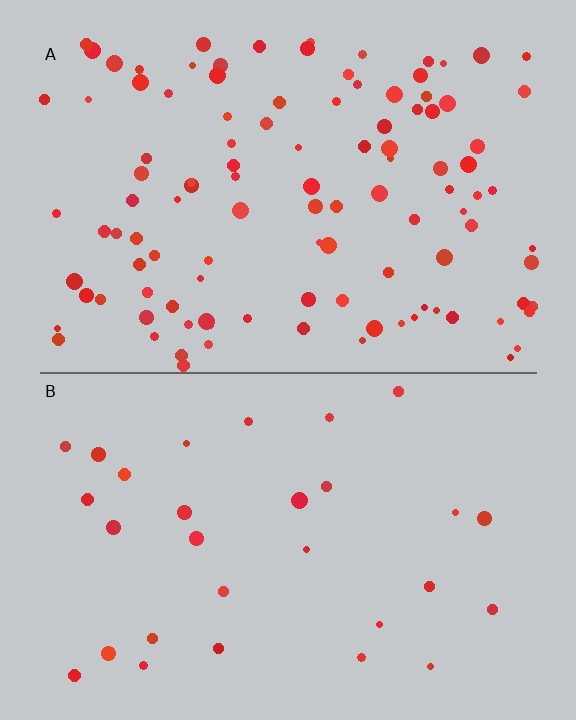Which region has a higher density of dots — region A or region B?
A (the top).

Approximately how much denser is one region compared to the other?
Approximately 3.7× — region A over region B.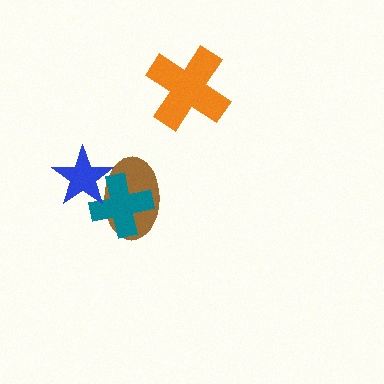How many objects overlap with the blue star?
2 objects overlap with the blue star.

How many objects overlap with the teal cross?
2 objects overlap with the teal cross.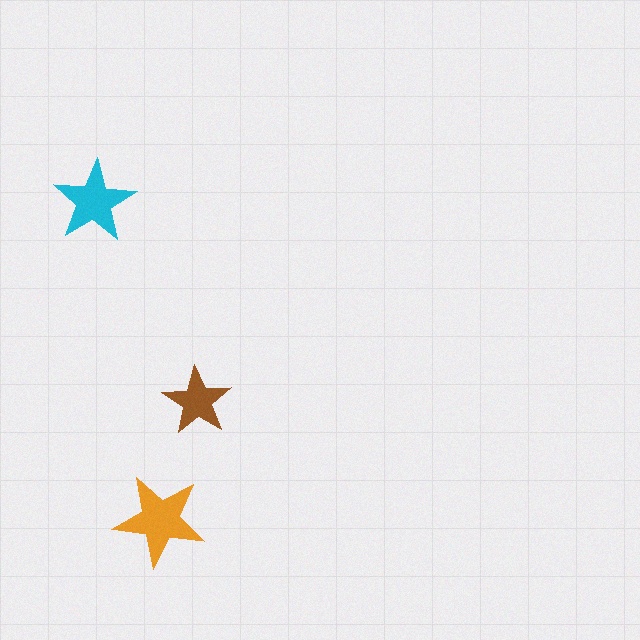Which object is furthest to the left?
The cyan star is leftmost.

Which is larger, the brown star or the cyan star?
The cyan one.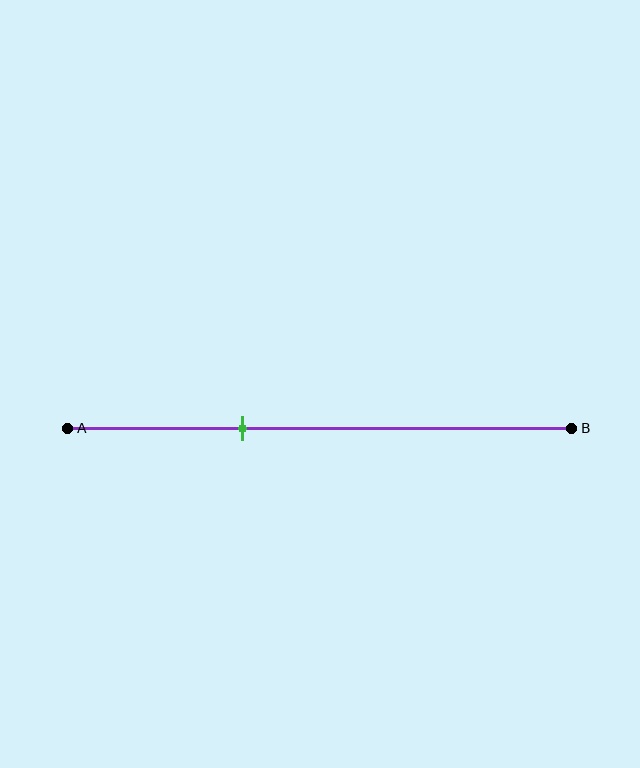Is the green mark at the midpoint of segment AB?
No, the mark is at about 35% from A, not at the 50% midpoint.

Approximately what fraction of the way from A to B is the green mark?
The green mark is approximately 35% of the way from A to B.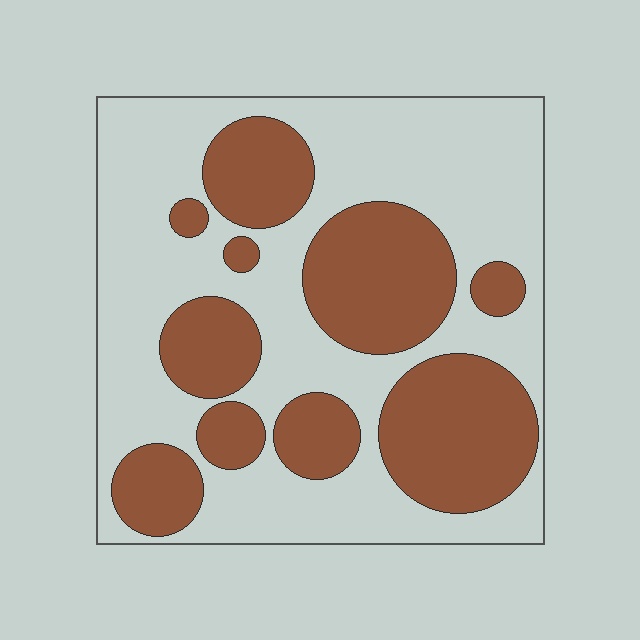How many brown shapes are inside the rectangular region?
10.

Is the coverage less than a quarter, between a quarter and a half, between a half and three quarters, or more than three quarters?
Between a quarter and a half.